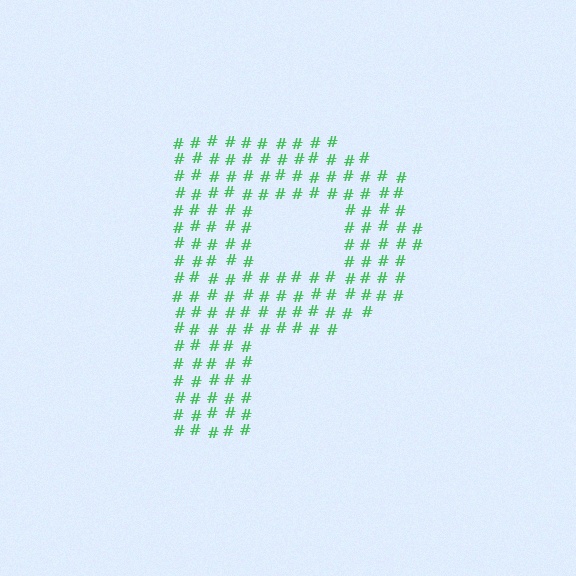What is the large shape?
The large shape is the letter P.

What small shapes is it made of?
It is made of small hash symbols.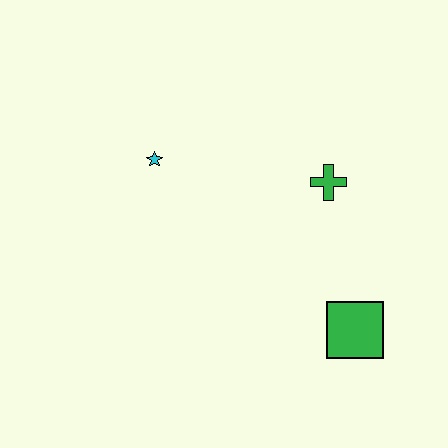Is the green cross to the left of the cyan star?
No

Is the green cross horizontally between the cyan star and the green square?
Yes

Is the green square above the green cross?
No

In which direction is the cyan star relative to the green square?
The cyan star is to the left of the green square.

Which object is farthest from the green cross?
The cyan star is farthest from the green cross.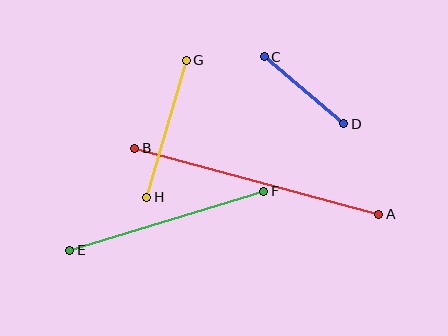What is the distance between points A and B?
The distance is approximately 253 pixels.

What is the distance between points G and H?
The distance is approximately 143 pixels.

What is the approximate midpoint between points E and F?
The midpoint is at approximately (167, 221) pixels.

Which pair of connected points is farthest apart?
Points A and B are farthest apart.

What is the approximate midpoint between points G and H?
The midpoint is at approximately (166, 129) pixels.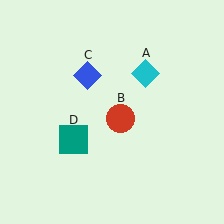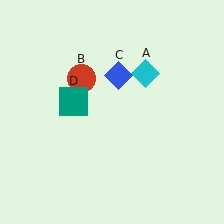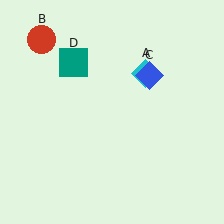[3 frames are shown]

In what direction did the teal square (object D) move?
The teal square (object D) moved up.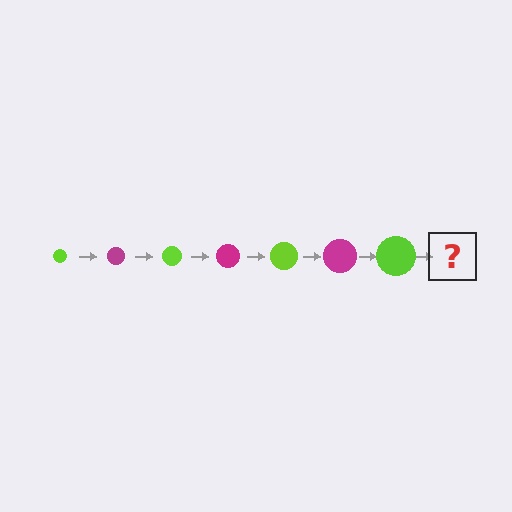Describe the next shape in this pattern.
It should be a magenta circle, larger than the previous one.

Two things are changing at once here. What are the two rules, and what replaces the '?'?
The two rules are that the circle grows larger each step and the color cycles through lime and magenta. The '?' should be a magenta circle, larger than the previous one.